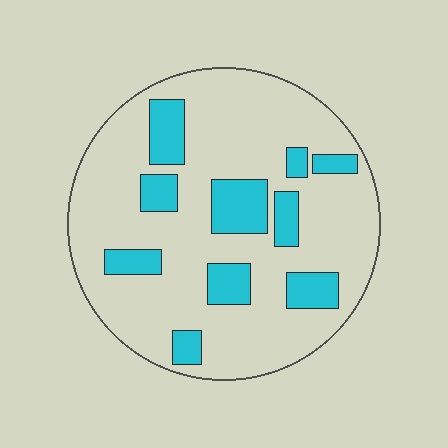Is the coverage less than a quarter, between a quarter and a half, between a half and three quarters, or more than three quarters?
Less than a quarter.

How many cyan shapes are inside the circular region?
10.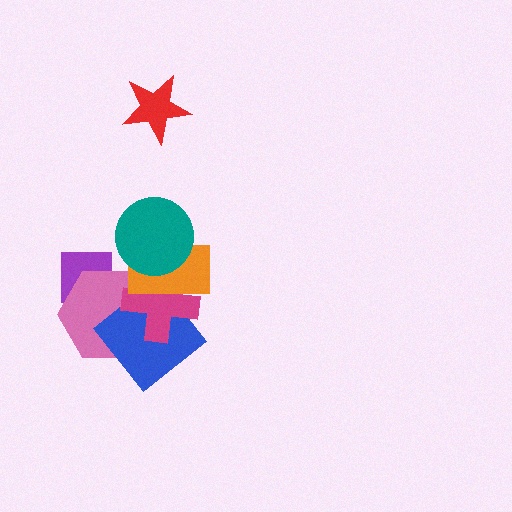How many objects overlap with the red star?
0 objects overlap with the red star.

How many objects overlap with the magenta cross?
4 objects overlap with the magenta cross.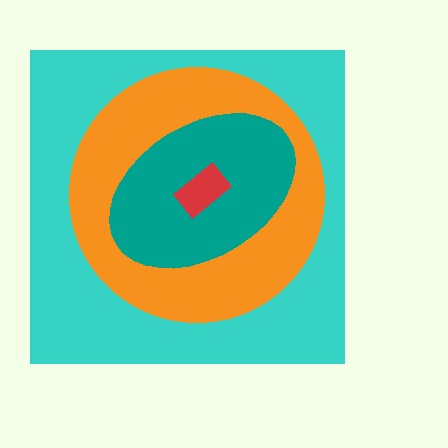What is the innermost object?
The red rectangle.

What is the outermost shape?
The cyan square.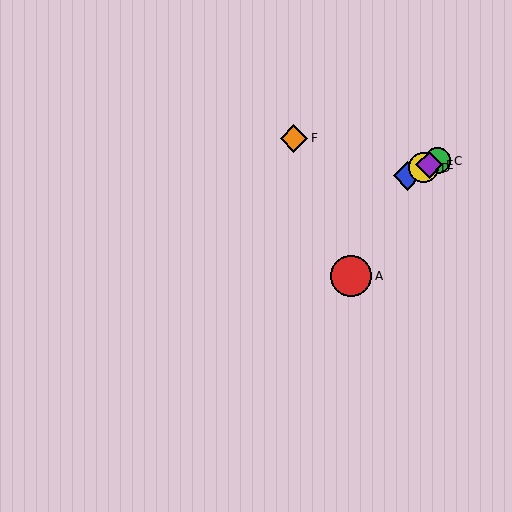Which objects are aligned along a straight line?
Objects B, C, D, E are aligned along a straight line.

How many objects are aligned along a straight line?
4 objects (B, C, D, E) are aligned along a straight line.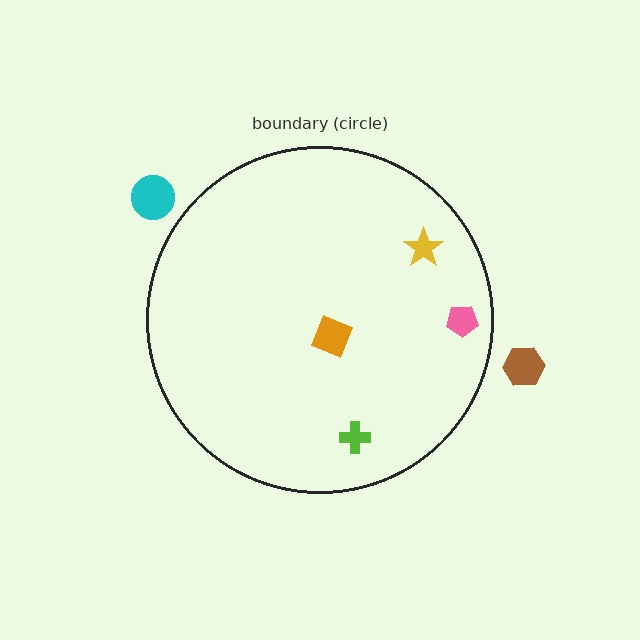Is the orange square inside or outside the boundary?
Inside.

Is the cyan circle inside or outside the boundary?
Outside.